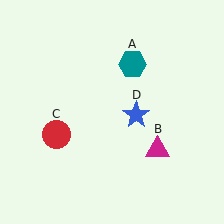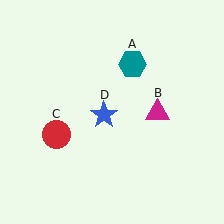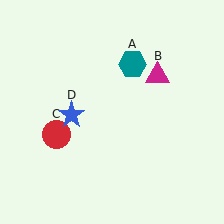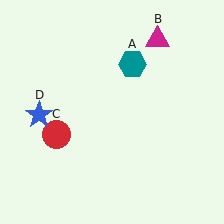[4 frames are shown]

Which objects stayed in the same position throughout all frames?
Teal hexagon (object A) and red circle (object C) remained stationary.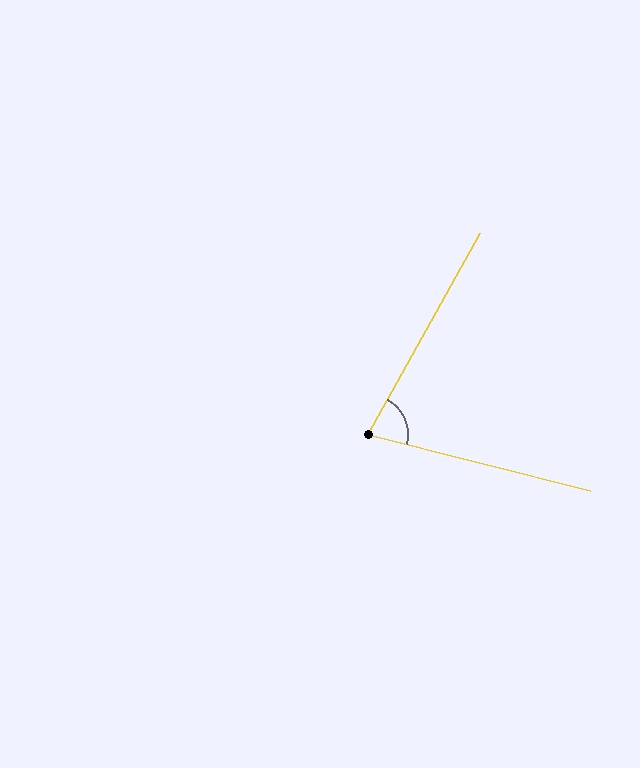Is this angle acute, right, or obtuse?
It is acute.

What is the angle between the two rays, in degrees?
Approximately 75 degrees.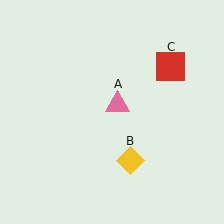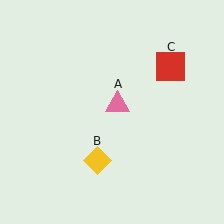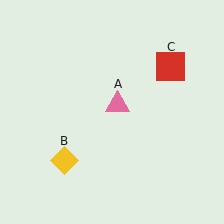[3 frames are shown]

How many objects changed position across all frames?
1 object changed position: yellow diamond (object B).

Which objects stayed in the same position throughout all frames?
Pink triangle (object A) and red square (object C) remained stationary.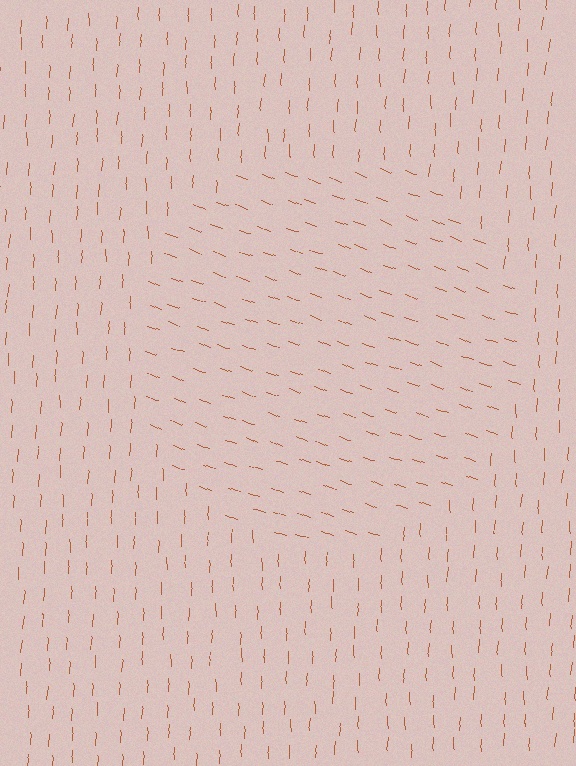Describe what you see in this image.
The image is filled with small brown line segments. A circle region in the image has lines oriented differently from the surrounding lines, creating a visible texture boundary.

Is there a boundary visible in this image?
Yes, there is a texture boundary formed by a change in line orientation.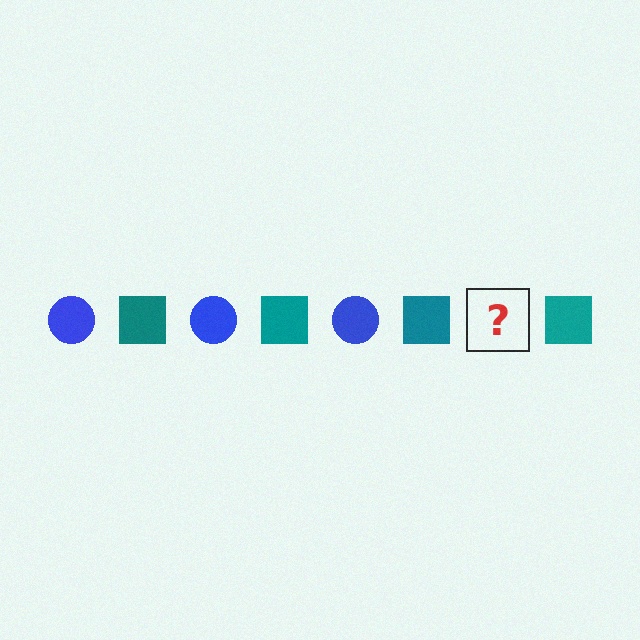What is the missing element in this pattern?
The missing element is a blue circle.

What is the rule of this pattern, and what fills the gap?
The rule is that the pattern alternates between blue circle and teal square. The gap should be filled with a blue circle.